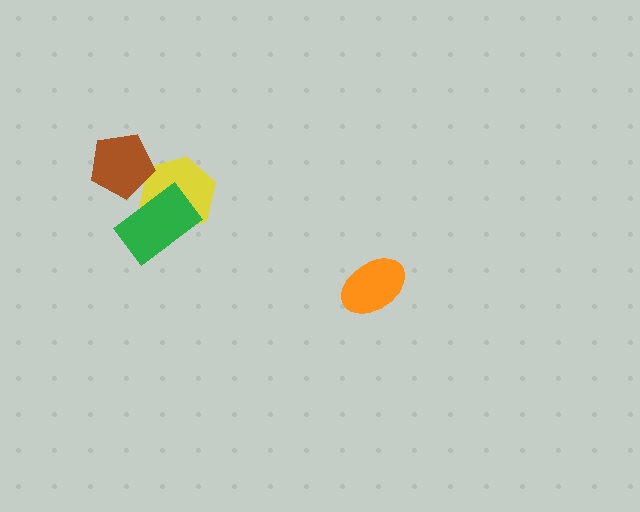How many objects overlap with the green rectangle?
1 object overlaps with the green rectangle.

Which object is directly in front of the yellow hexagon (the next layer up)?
The green rectangle is directly in front of the yellow hexagon.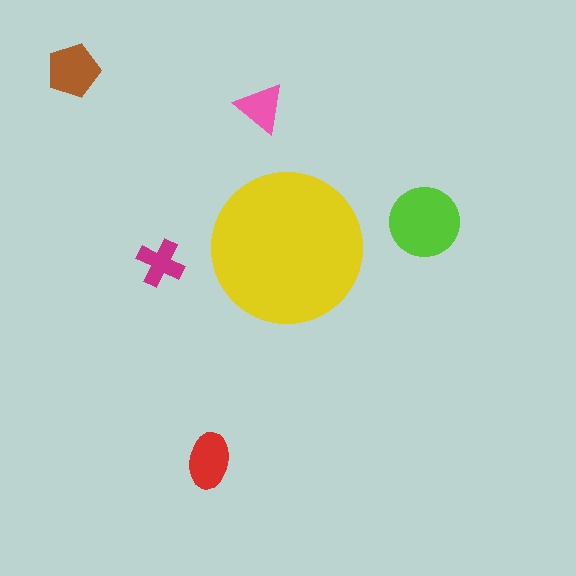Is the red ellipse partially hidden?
No, the red ellipse is fully visible.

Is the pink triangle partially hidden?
No, the pink triangle is fully visible.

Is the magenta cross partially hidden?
No, the magenta cross is fully visible.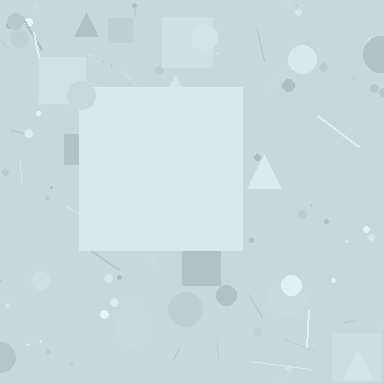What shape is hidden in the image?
A square is hidden in the image.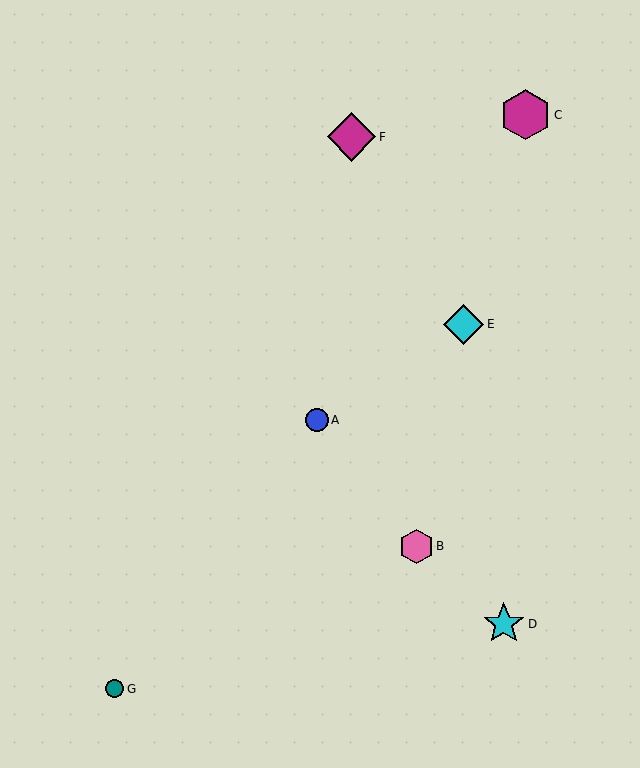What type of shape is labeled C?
Shape C is a magenta hexagon.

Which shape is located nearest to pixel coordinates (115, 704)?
The teal circle (labeled G) at (115, 689) is nearest to that location.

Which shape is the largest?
The magenta hexagon (labeled C) is the largest.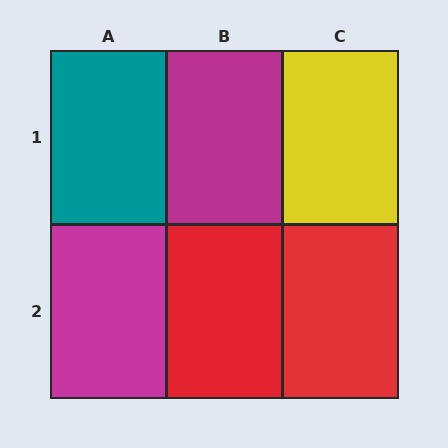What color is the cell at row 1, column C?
Yellow.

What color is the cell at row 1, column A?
Teal.